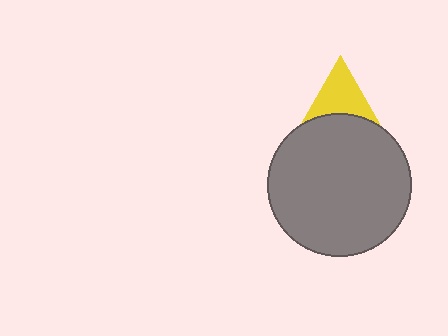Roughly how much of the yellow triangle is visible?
About half of it is visible (roughly 53%).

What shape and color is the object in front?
The object in front is a gray circle.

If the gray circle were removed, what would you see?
You would see the complete yellow triangle.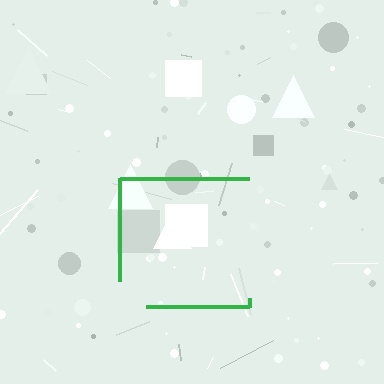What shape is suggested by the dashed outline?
The dashed outline suggests a square.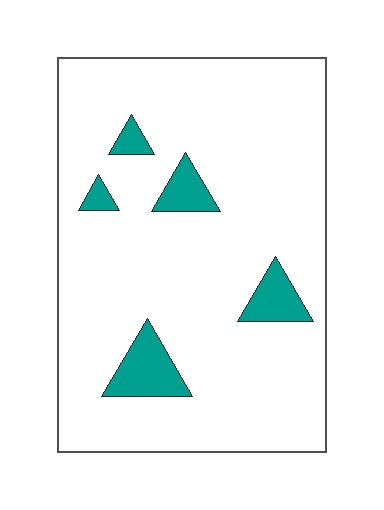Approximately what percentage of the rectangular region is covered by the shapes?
Approximately 10%.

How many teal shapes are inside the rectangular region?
5.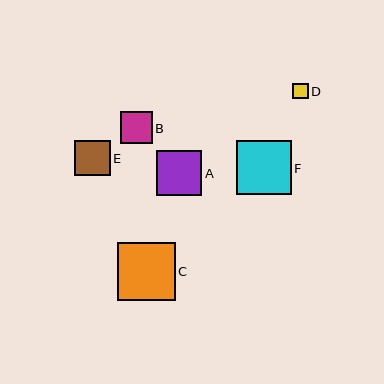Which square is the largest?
Square C is the largest with a size of approximately 58 pixels.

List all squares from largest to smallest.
From largest to smallest: C, F, A, E, B, D.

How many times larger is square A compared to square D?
Square A is approximately 2.9 times the size of square D.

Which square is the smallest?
Square D is the smallest with a size of approximately 16 pixels.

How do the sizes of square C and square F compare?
Square C and square F are approximately the same size.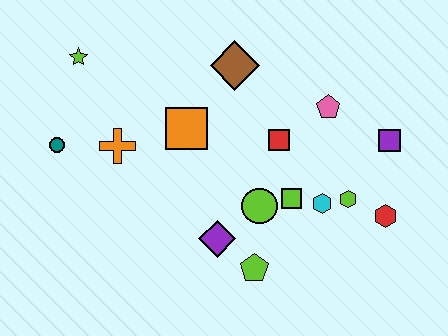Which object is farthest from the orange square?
The red hexagon is farthest from the orange square.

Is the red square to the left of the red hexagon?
Yes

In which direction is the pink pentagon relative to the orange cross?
The pink pentagon is to the right of the orange cross.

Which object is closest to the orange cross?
The teal circle is closest to the orange cross.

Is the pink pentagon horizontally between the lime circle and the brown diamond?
No